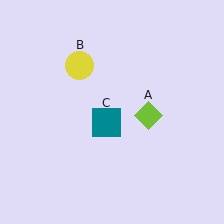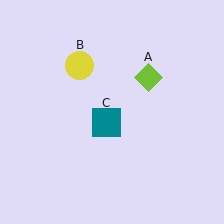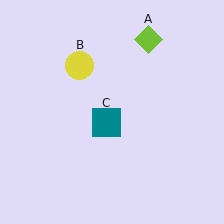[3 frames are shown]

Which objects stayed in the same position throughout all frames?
Yellow circle (object B) and teal square (object C) remained stationary.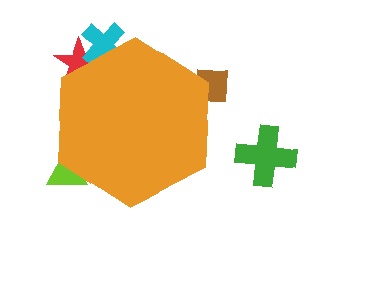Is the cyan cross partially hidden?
Yes, the cyan cross is partially hidden behind the orange hexagon.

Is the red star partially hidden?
Yes, the red star is partially hidden behind the orange hexagon.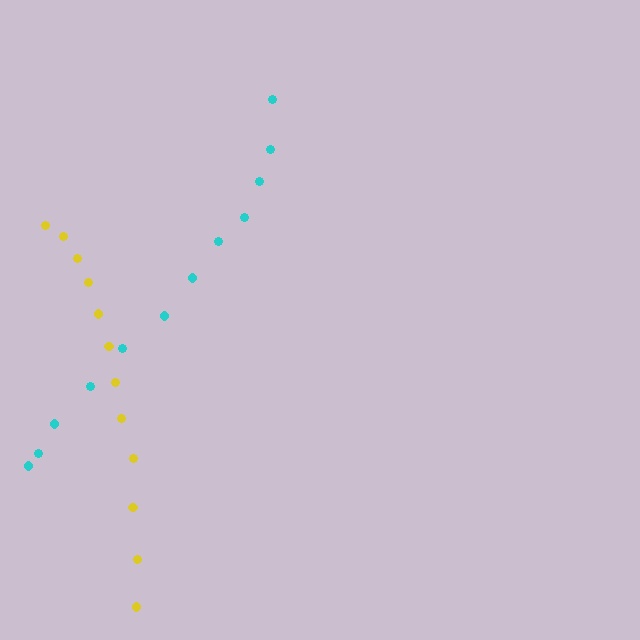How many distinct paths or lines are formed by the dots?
There are 2 distinct paths.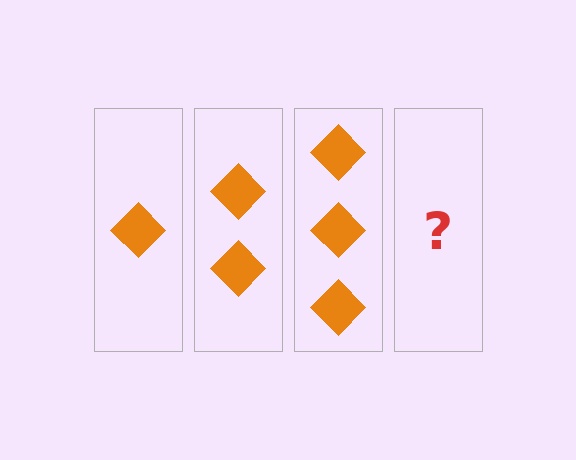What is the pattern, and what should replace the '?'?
The pattern is that each step adds one more diamond. The '?' should be 4 diamonds.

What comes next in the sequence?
The next element should be 4 diamonds.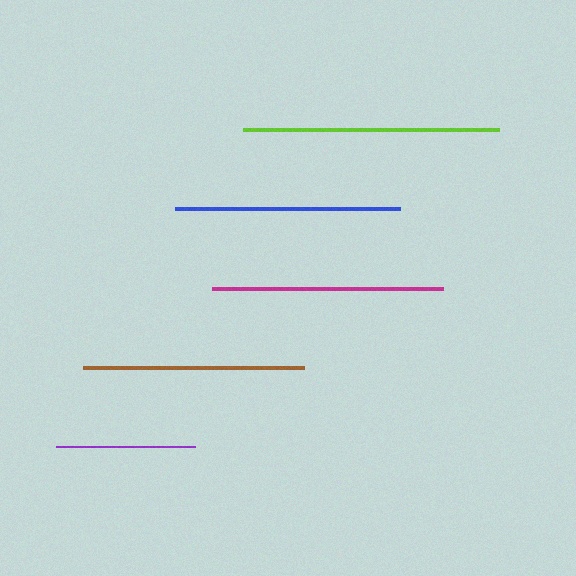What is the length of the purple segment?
The purple segment is approximately 139 pixels long.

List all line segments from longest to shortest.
From longest to shortest: lime, magenta, blue, brown, purple.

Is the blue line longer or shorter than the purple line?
The blue line is longer than the purple line.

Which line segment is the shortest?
The purple line is the shortest at approximately 139 pixels.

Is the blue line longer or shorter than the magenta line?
The magenta line is longer than the blue line.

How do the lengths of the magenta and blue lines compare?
The magenta and blue lines are approximately the same length.